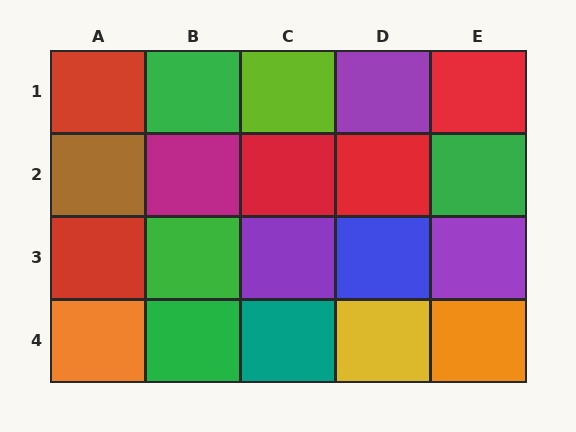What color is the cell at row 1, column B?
Green.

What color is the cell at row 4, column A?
Orange.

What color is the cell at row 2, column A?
Brown.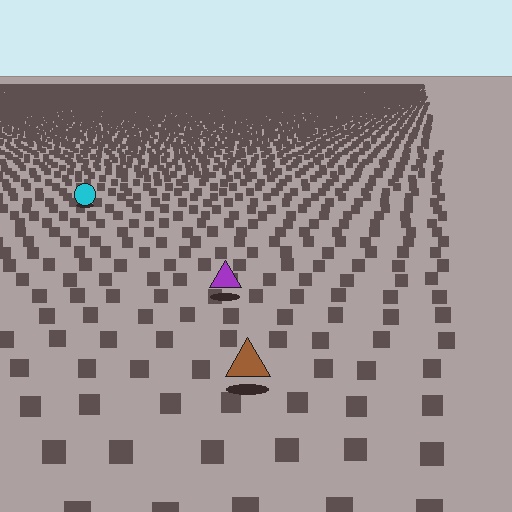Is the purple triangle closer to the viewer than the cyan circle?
Yes. The purple triangle is closer — you can tell from the texture gradient: the ground texture is coarser near it.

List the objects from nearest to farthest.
From nearest to farthest: the brown triangle, the purple triangle, the cyan circle.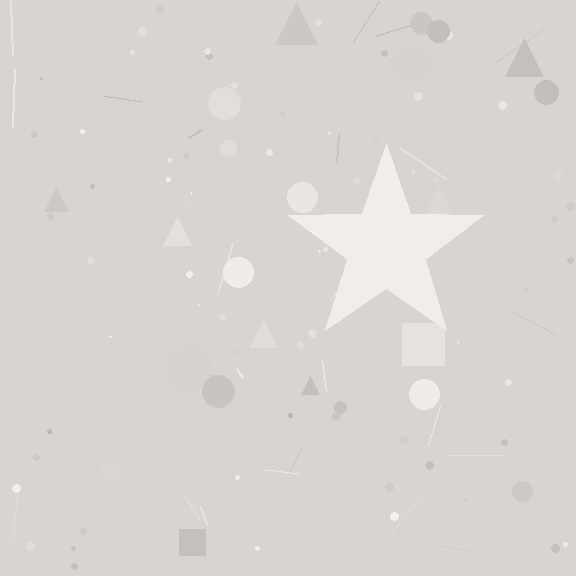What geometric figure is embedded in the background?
A star is embedded in the background.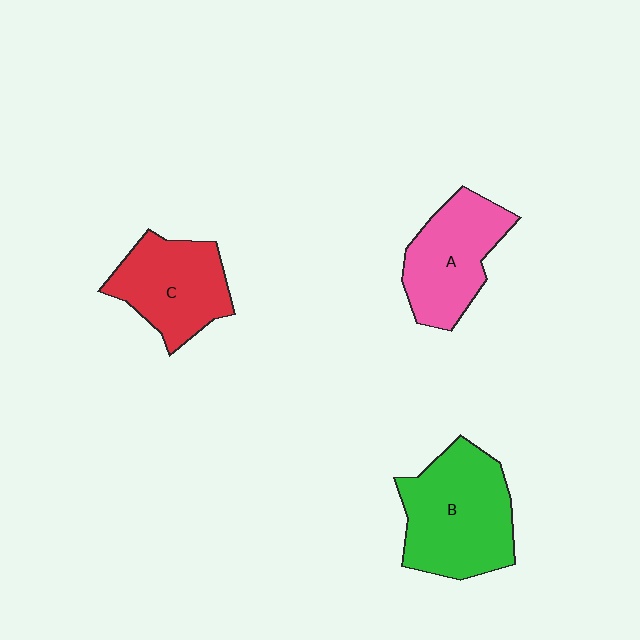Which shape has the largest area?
Shape B (green).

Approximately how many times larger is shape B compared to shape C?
Approximately 1.3 times.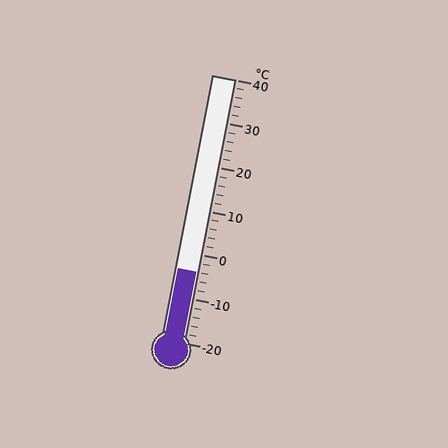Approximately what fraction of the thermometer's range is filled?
The thermometer is filled to approximately 25% of its range.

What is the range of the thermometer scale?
The thermometer scale ranges from -20°C to 40°C.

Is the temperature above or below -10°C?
The temperature is above -10°C.